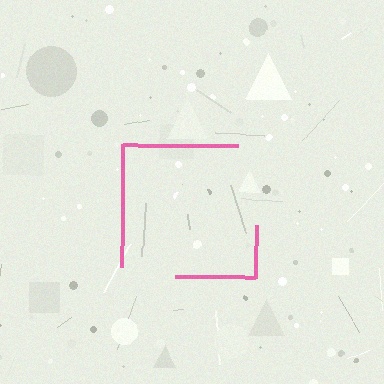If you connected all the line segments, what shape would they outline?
They would outline a square.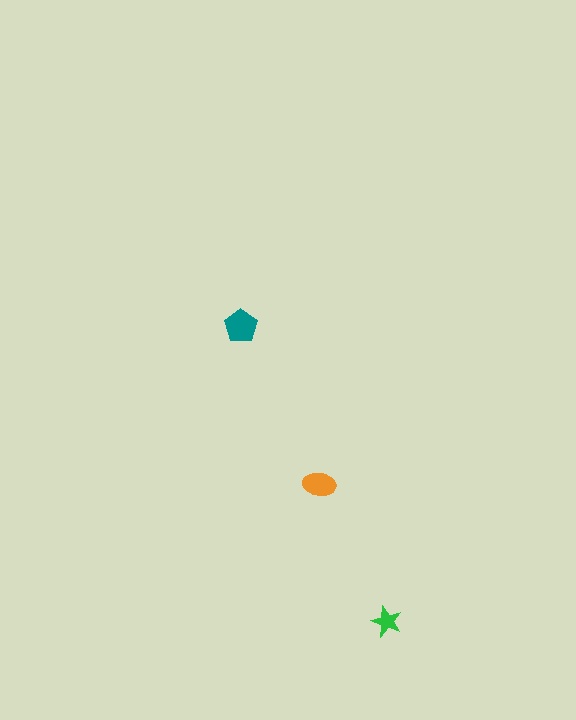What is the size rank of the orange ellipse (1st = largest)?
2nd.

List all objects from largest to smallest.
The teal pentagon, the orange ellipse, the green star.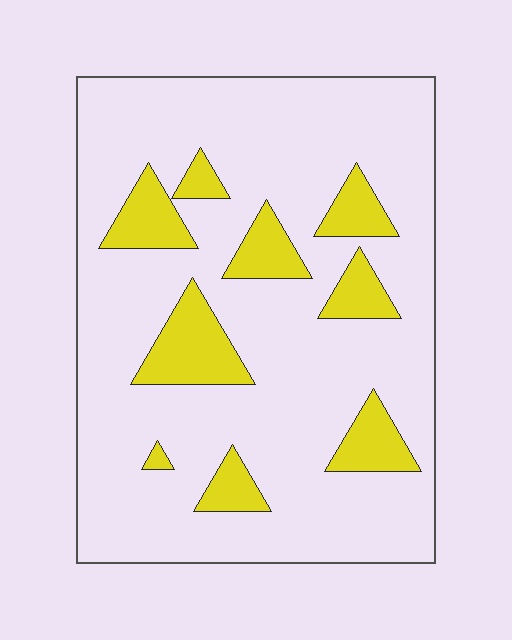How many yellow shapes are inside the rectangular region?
9.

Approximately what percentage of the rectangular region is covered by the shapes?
Approximately 15%.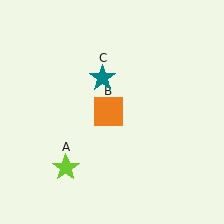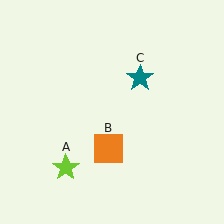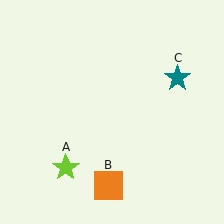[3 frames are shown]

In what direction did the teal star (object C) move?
The teal star (object C) moved right.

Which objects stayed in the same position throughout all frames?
Lime star (object A) remained stationary.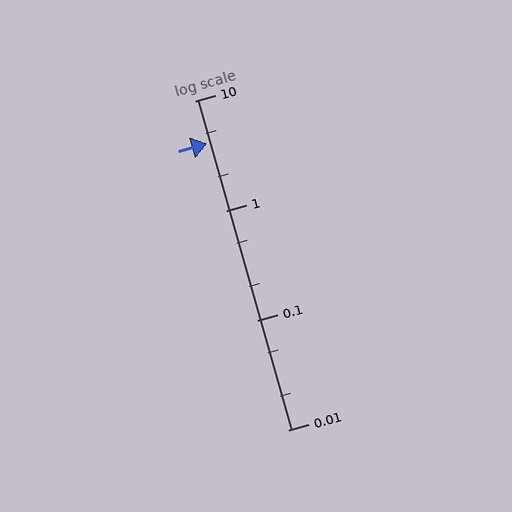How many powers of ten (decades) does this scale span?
The scale spans 3 decades, from 0.01 to 10.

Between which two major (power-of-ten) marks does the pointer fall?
The pointer is between 1 and 10.